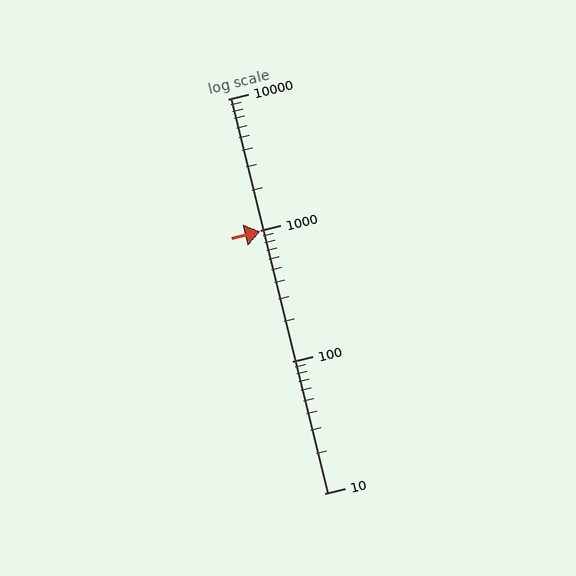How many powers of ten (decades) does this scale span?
The scale spans 3 decades, from 10 to 10000.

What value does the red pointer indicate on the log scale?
The pointer indicates approximately 980.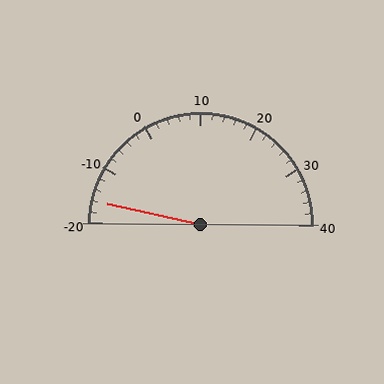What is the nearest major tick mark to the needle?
The nearest major tick mark is -20.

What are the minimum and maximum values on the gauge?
The gauge ranges from -20 to 40.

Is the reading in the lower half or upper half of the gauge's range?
The reading is in the lower half of the range (-20 to 40).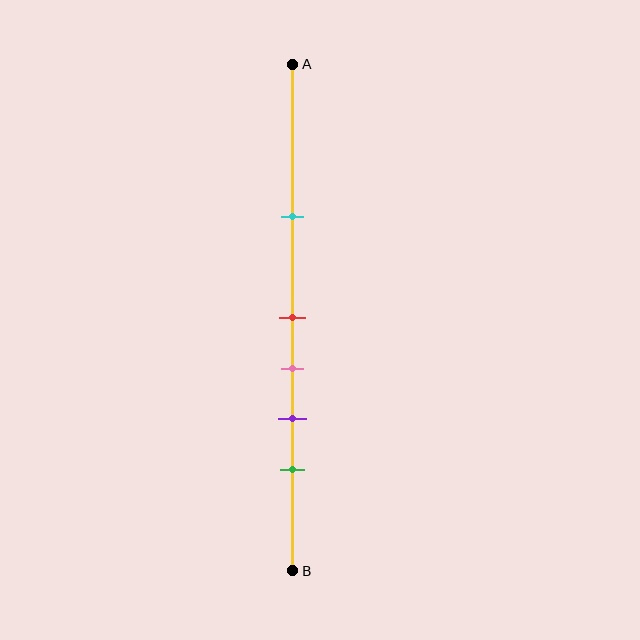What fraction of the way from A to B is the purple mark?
The purple mark is approximately 70% (0.7) of the way from A to B.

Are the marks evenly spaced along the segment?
No, the marks are not evenly spaced.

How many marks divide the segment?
There are 5 marks dividing the segment.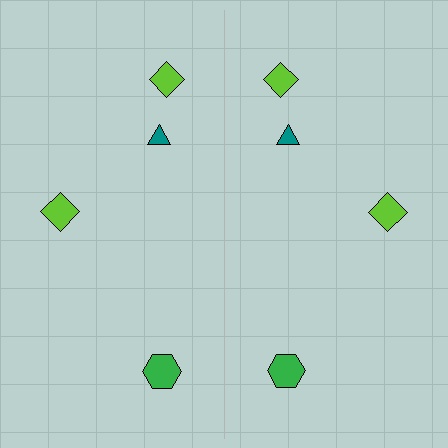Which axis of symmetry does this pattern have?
The pattern has a vertical axis of symmetry running through the center of the image.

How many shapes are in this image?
There are 8 shapes in this image.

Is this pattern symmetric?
Yes, this pattern has bilateral (reflection) symmetry.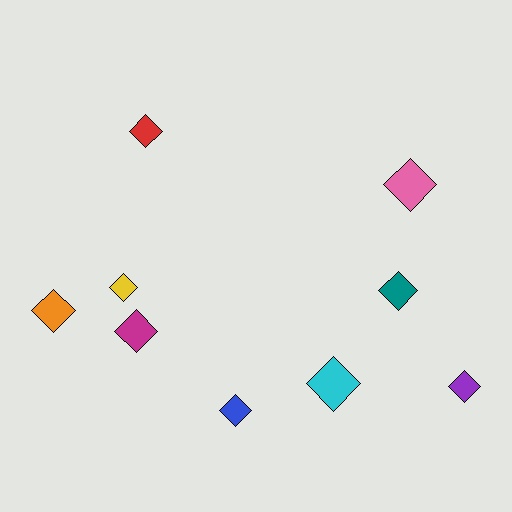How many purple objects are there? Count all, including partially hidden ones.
There is 1 purple object.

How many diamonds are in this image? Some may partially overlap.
There are 9 diamonds.